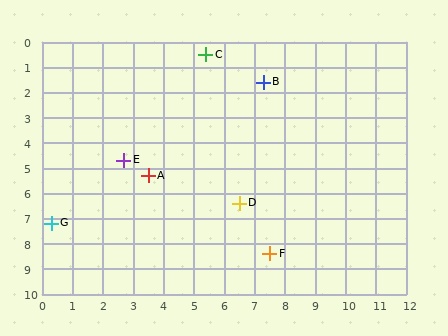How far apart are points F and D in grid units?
Points F and D are about 2.2 grid units apart.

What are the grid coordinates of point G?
Point G is at approximately (0.3, 7.2).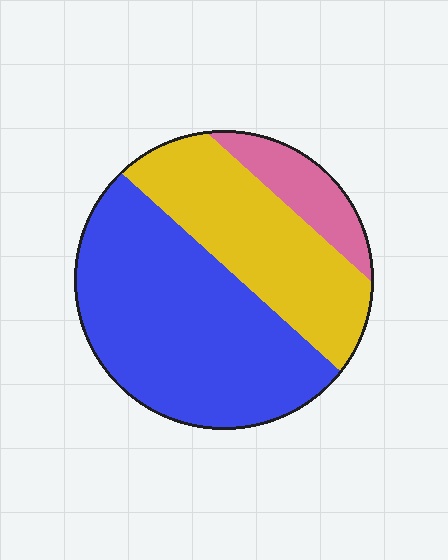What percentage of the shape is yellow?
Yellow takes up between a quarter and a half of the shape.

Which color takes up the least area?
Pink, at roughly 10%.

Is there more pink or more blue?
Blue.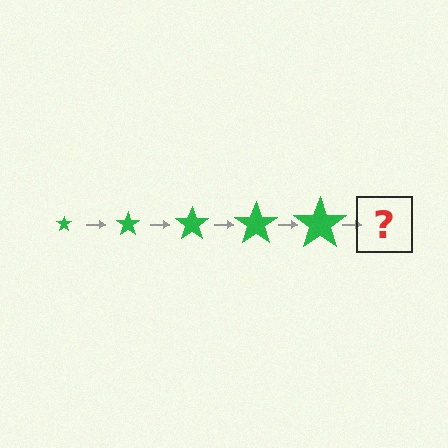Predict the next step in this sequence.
The next step is a green star, larger than the previous one.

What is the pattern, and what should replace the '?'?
The pattern is that the star gets progressively larger each step. The '?' should be a green star, larger than the previous one.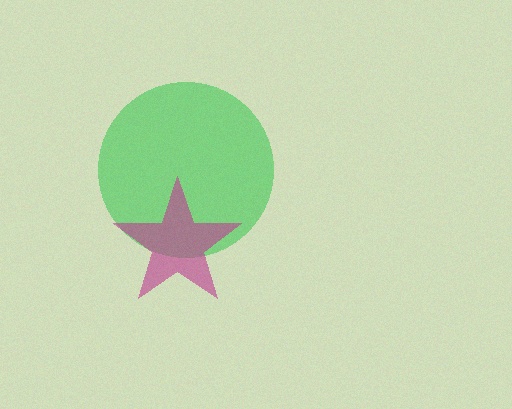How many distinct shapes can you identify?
There are 2 distinct shapes: a green circle, a magenta star.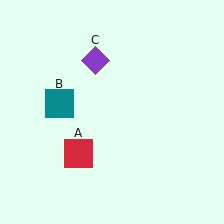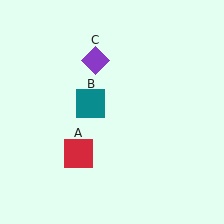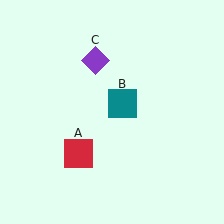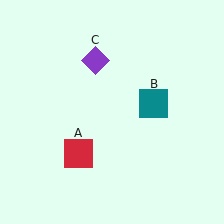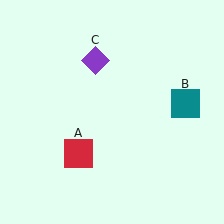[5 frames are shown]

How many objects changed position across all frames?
1 object changed position: teal square (object B).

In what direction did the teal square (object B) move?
The teal square (object B) moved right.